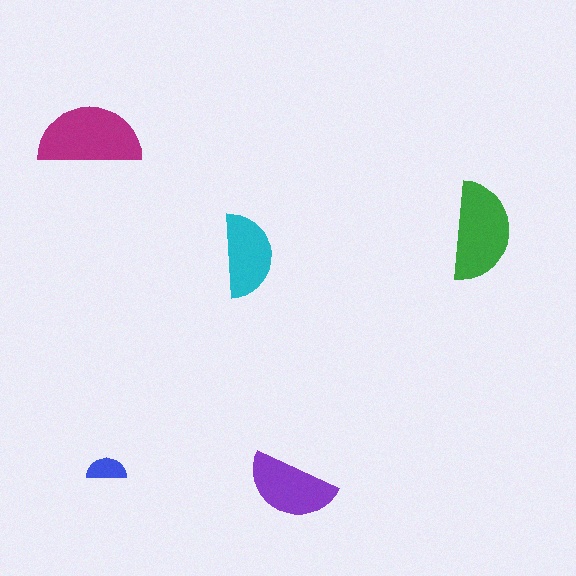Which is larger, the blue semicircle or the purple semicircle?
The purple one.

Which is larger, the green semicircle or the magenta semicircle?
The magenta one.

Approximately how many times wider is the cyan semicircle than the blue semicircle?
About 2 times wider.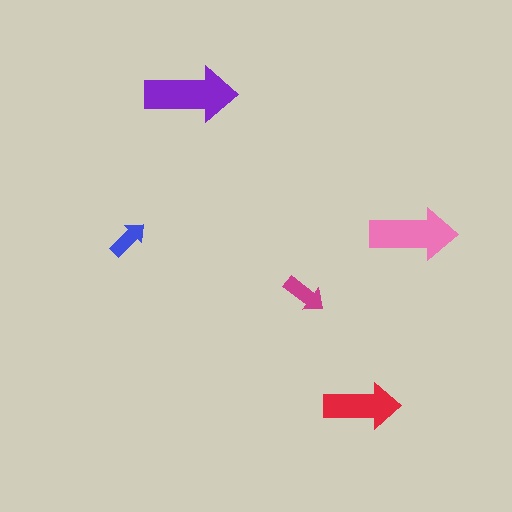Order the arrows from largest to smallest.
the purple one, the pink one, the red one, the magenta one, the blue one.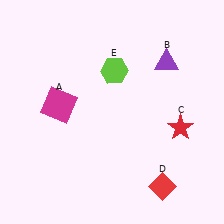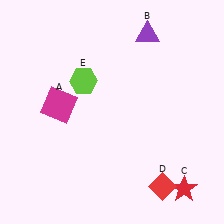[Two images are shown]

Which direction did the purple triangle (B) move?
The purple triangle (B) moved up.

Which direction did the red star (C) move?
The red star (C) moved down.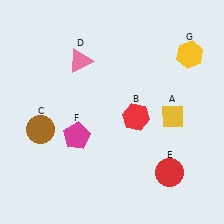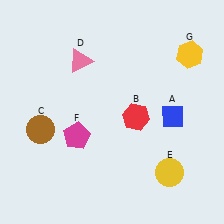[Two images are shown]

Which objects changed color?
A changed from yellow to blue. E changed from red to yellow.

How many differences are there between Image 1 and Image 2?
There are 2 differences between the two images.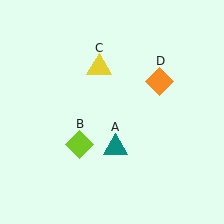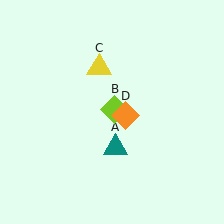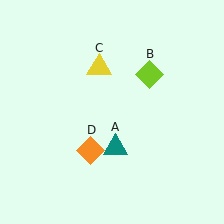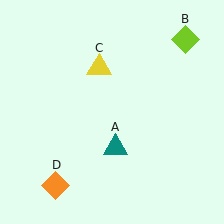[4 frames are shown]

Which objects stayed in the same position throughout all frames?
Teal triangle (object A) and yellow triangle (object C) remained stationary.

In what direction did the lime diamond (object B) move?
The lime diamond (object B) moved up and to the right.